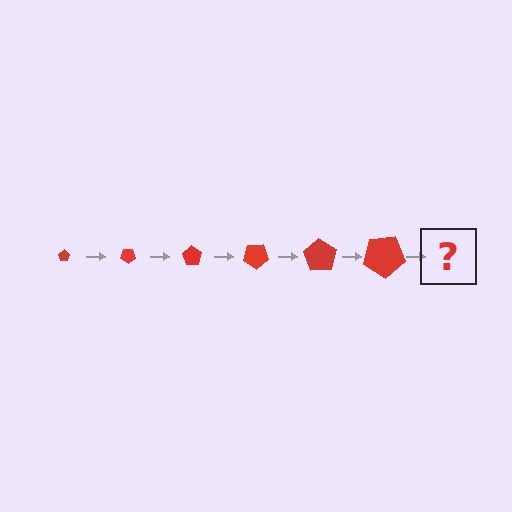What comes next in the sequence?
The next element should be a pentagon, larger than the previous one and rotated 210 degrees from the start.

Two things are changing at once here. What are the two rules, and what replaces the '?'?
The two rules are that the pentagon grows larger each step and it rotates 35 degrees each step. The '?' should be a pentagon, larger than the previous one and rotated 210 degrees from the start.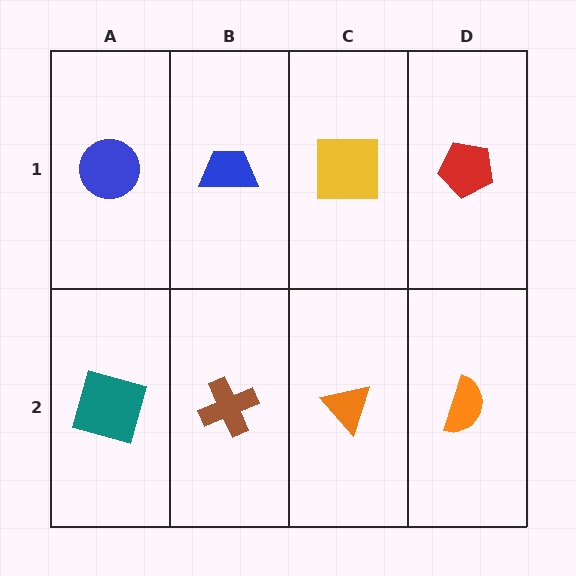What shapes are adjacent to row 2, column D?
A red pentagon (row 1, column D), an orange triangle (row 2, column C).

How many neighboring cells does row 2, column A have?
2.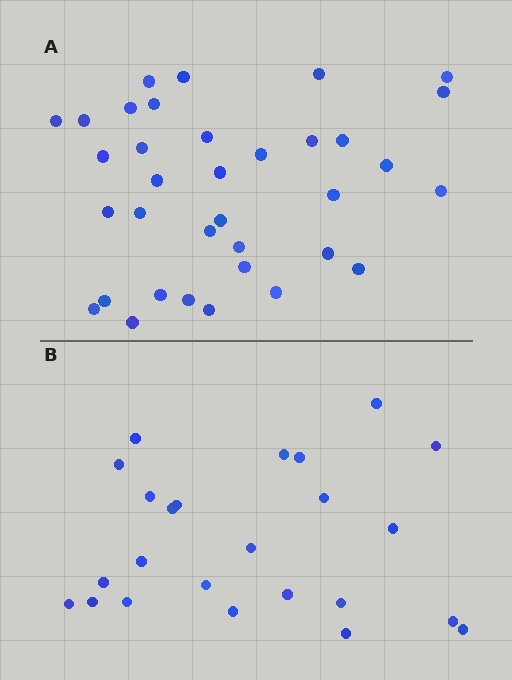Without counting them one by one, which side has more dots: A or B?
Region A (the top region) has more dots.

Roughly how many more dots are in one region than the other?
Region A has roughly 12 or so more dots than region B.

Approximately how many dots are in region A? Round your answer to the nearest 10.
About 40 dots. (The exact count is 35, which rounds to 40.)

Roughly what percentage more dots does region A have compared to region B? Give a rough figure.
About 45% more.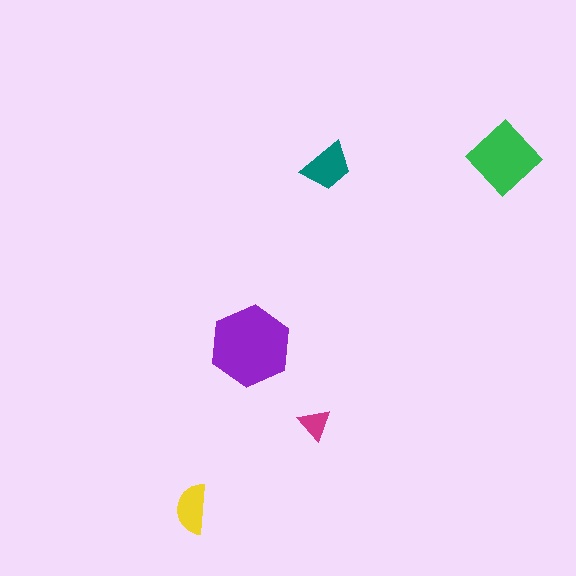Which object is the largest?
The purple hexagon.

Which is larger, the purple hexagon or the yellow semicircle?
The purple hexagon.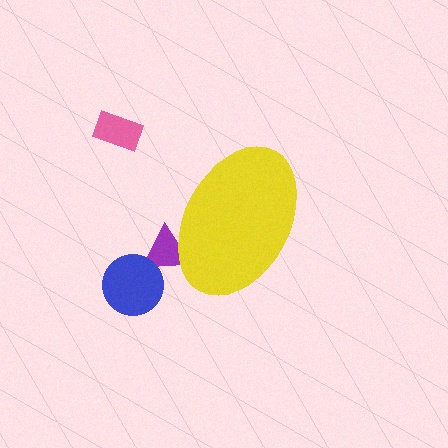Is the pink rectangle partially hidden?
No, the pink rectangle is fully visible.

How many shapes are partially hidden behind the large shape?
1 shape is partially hidden.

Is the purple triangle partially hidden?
Yes, the purple triangle is partially hidden behind the yellow ellipse.